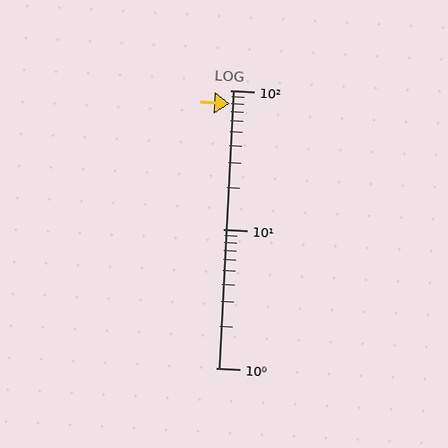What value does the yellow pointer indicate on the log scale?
The pointer indicates approximately 80.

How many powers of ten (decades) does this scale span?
The scale spans 2 decades, from 1 to 100.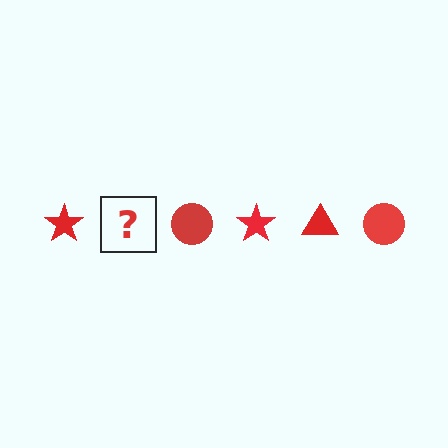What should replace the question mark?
The question mark should be replaced with a red triangle.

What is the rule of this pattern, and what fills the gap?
The rule is that the pattern cycles through star, triangle, circle shapes in red. The gap should be filled with a red triangle.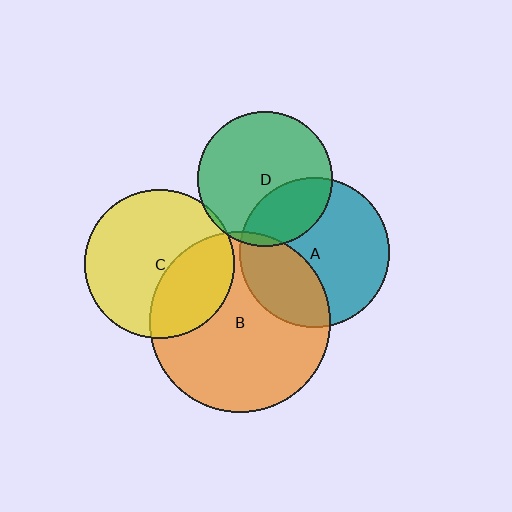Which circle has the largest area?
Circle B (orange).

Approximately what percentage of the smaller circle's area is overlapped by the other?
Approximately 30%.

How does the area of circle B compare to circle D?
Approximately 1.8 times.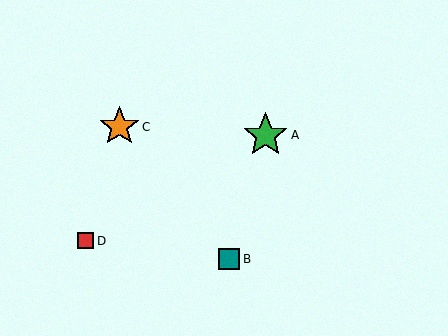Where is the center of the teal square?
The center of the teal square is at (229, 259).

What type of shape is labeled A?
Shape A is a green star.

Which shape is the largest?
The green star (labeled A) is the largest.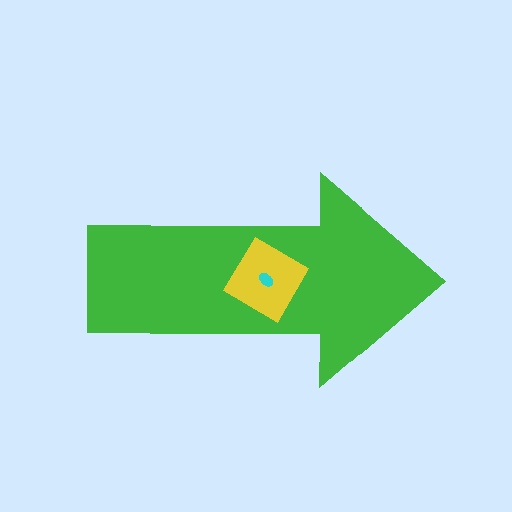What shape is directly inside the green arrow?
The yellow diamond.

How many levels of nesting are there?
3.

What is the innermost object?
The cyan ellipse.